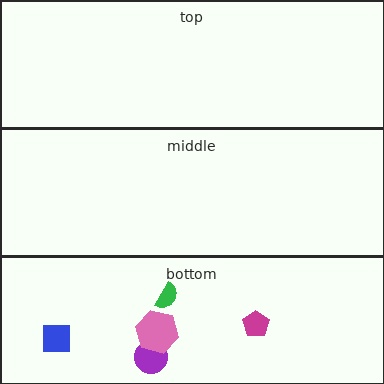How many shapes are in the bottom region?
5.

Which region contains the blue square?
The bottom region.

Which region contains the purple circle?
The bottom region.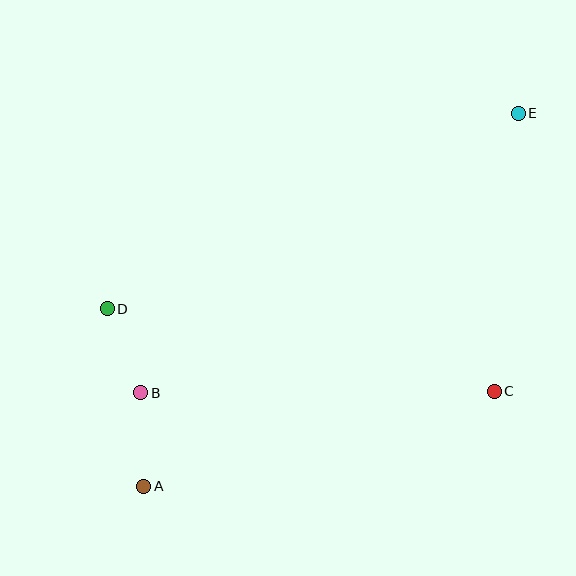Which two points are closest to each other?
Points B and D are closest to each other.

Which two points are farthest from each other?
Points A and E are farthest from each other.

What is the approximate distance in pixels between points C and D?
The distance between C and D is approximately 396 pixels.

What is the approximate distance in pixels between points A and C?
The distance between A and C is approximately 363 pixels.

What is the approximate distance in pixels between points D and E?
The distance between D and E is approximately 455 pixels.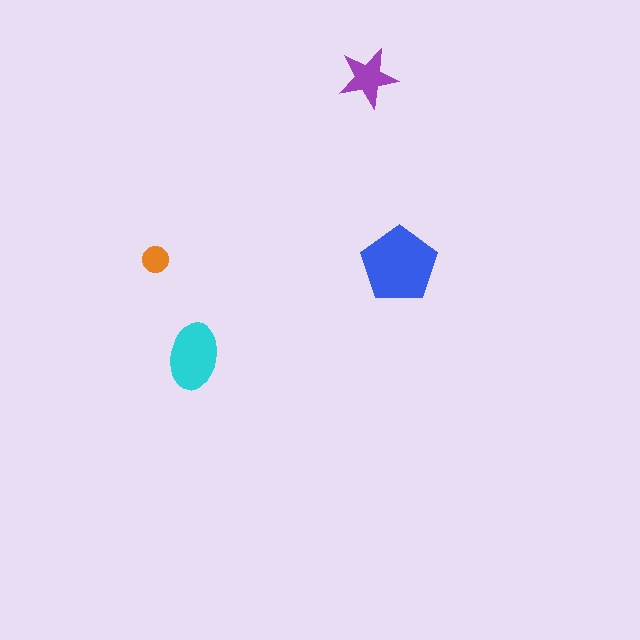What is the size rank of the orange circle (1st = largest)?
4th.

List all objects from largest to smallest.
The blue pentagon, the cyan ellipse, the purple star, the orange circle.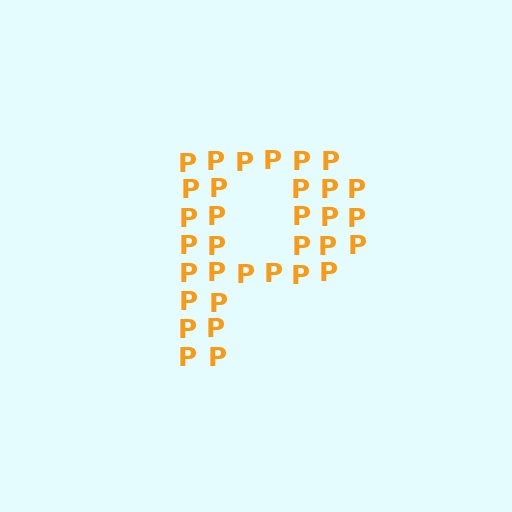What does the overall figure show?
The overall figure shows the letter P.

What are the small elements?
The small elements are letter P's.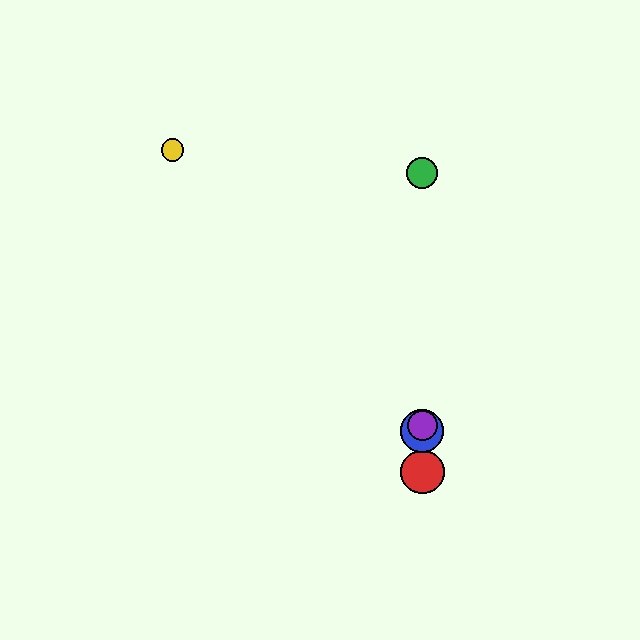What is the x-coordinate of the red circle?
The red circle is at x≈422.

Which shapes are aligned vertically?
The red circle, the blue circle, the green circle, the purple circle are aligned vertically.